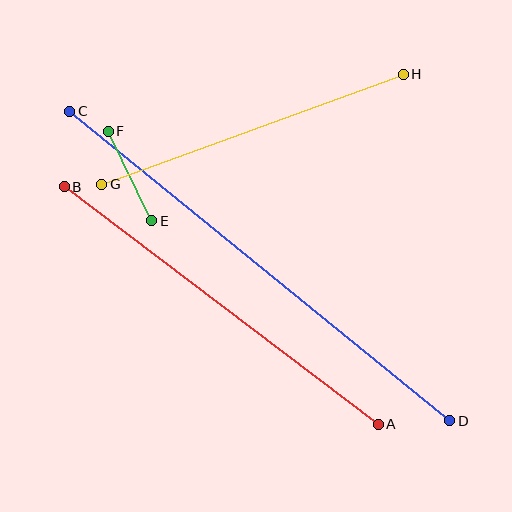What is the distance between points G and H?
The distance is approximately 321 pixels.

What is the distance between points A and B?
The distance is approximately 394 pixels.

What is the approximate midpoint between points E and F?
The midpoint is at approximately (130, 176) pixels.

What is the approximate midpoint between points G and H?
The midpoint is at approximately (252, 129) pixels.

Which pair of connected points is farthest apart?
Points C and D are farthest apart.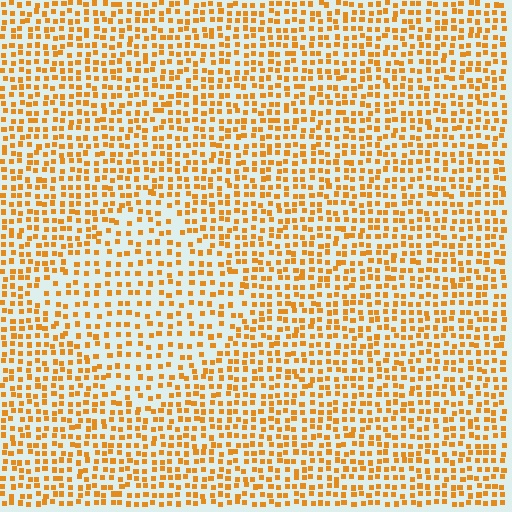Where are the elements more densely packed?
The elements are more densely packed outside the diamond boundary.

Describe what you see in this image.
The image contains small orange elements arranged at two different densities. A diamond-shaped region is visible where the elements are less densely packed than the surrounding area.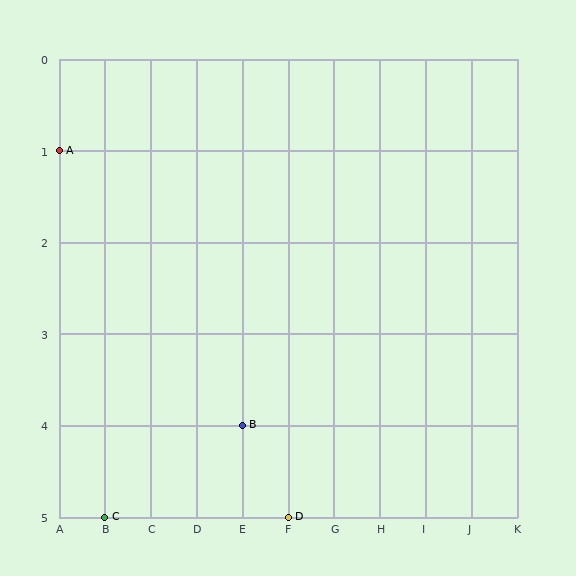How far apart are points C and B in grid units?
Points C and B are 3 columns and 1 row apart (about 3.2 grid units diagonally).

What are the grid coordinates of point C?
Point C is at grid coordinates (B, 5).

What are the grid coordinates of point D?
Point D is at grid coordinates (F, 5).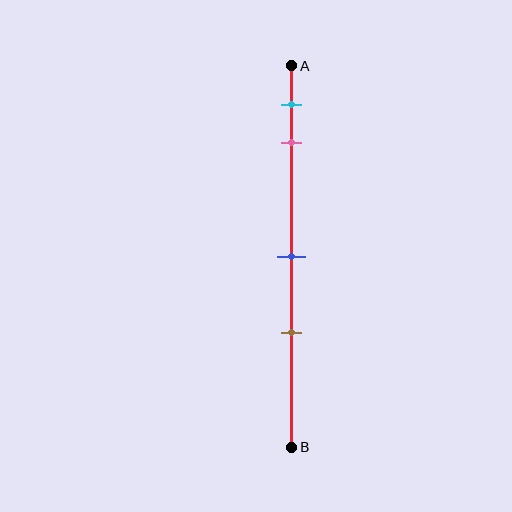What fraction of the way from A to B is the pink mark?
The pink mark is approximately 20% (0.2) of the way from A to B.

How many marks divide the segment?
There are 4 marks dividing the segment.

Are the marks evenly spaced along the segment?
No, the marks are not evenly spaced.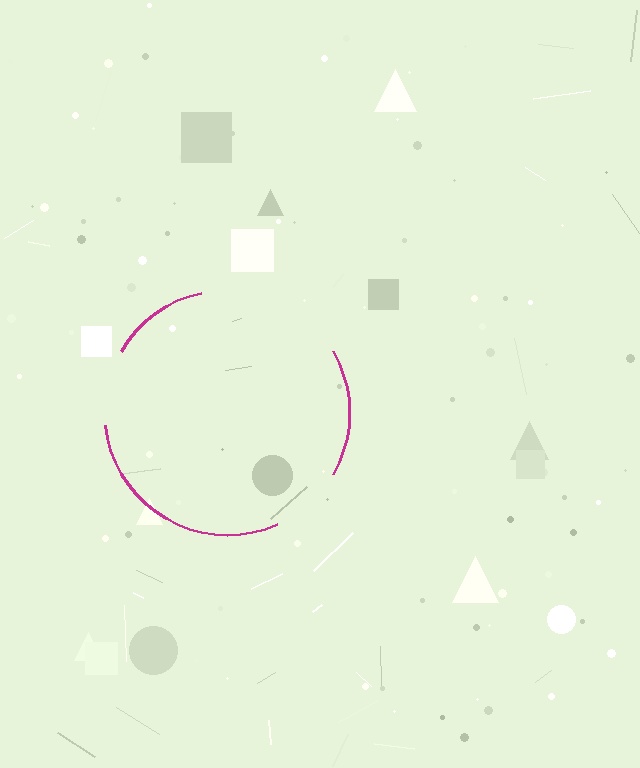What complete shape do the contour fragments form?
The contour fragments form a circle.